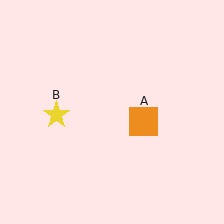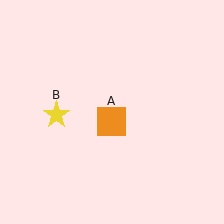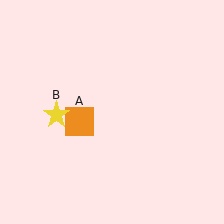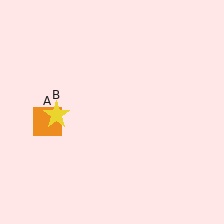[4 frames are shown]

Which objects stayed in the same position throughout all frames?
Yellow star (object B) remained stationary.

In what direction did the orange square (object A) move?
The orange square (object A) moved left.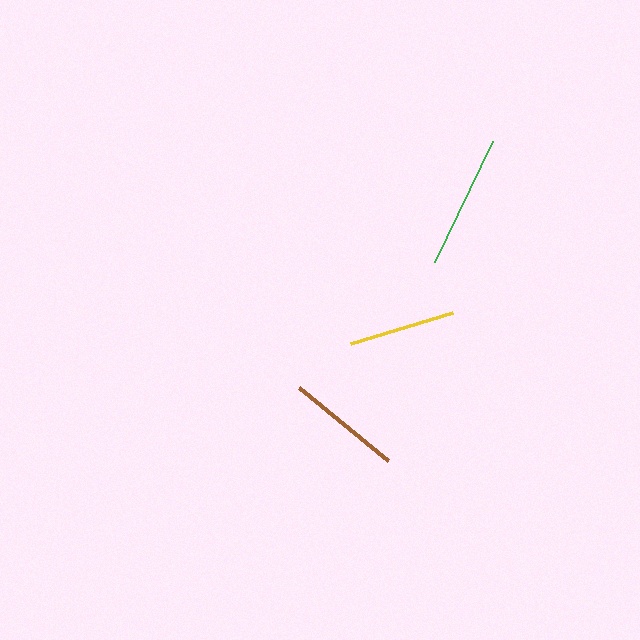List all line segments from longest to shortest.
From longest to shortest: green, brown, yellow.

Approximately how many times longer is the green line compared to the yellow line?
The green line is approximately 1.3 times the length of the yellow line.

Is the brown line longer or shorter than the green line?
The green line is longer than the brown line.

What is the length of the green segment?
The green segment is approximately 134 pixels long.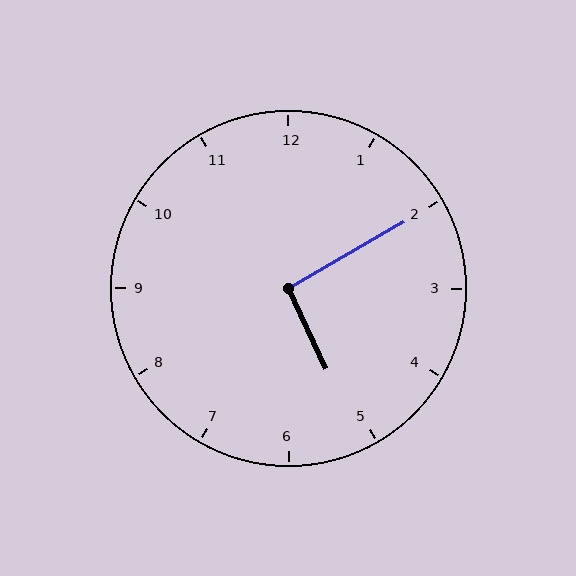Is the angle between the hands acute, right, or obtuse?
It is right.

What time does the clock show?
5:10.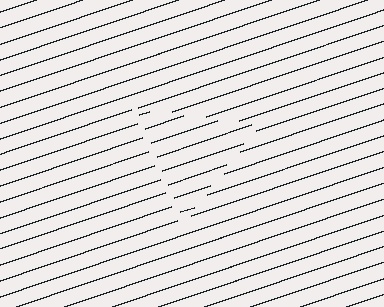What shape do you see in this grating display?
An illusory triangle. The interior of the shape contains the same grating, shifted by half a period — the contour is defined by the phase discontinuity where line-ends from the inner and outer gratings abut.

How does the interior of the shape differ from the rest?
The interior of the shape contains the same grating, shifted by half a period — the contour is defined by the phase discontinuity where line-ends from the inner and outer gratings abut.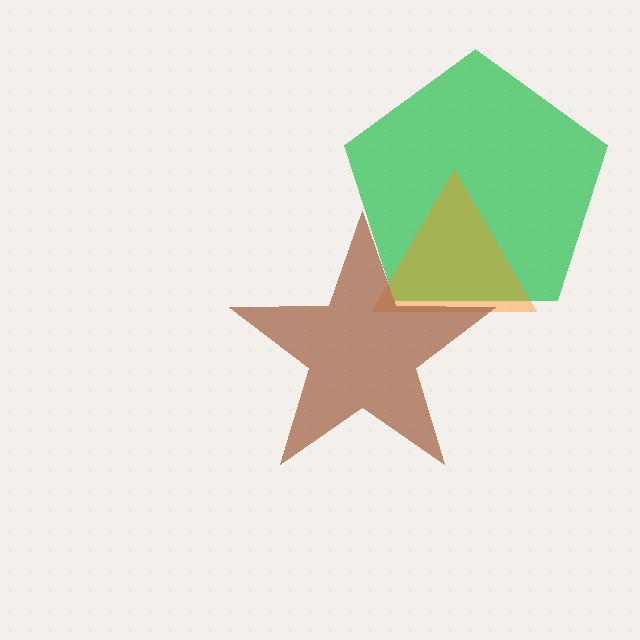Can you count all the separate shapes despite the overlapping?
Yes, there are 3 separate shapes.